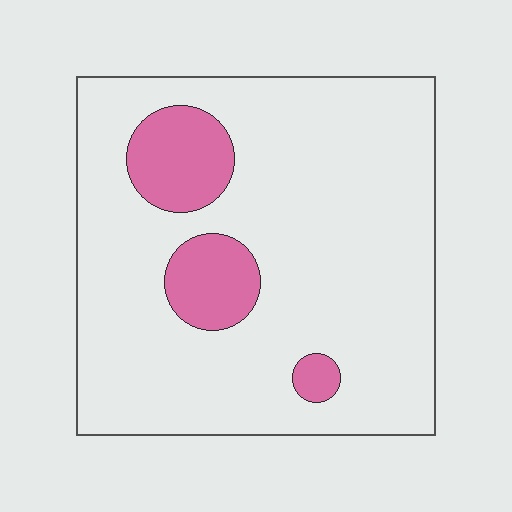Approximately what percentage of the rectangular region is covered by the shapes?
Approximately 15%.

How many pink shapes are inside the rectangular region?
3.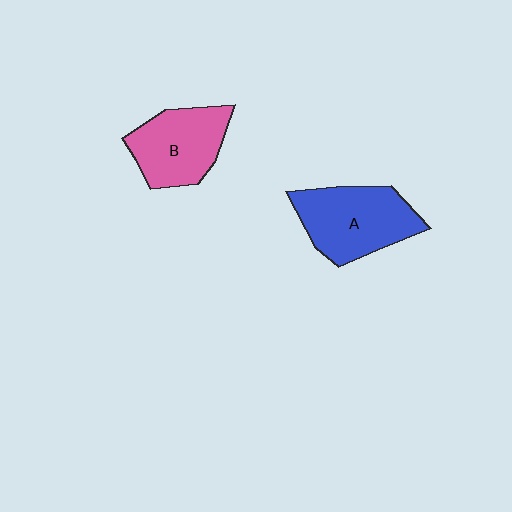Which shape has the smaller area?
Shape B (pink).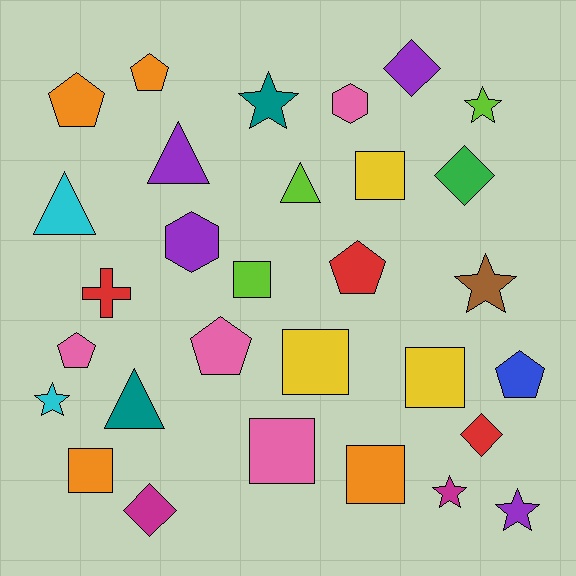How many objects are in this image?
There are 30 objects.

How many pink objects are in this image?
There are 4 pink objects.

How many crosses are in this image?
There is 1 cross.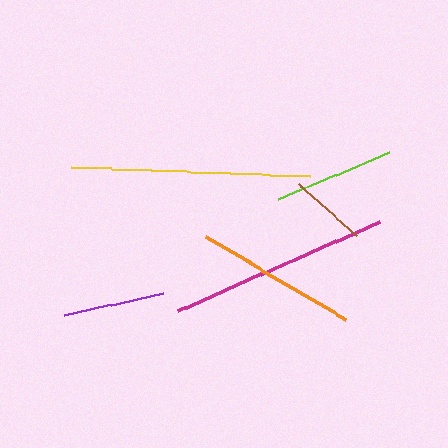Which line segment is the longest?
The yellow line is the longest at approximately 239 pixels.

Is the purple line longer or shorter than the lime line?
The lime line is longer than the purple line.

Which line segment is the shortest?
The brown line is the shortest at approximately 78 pixels.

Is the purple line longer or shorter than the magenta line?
The magenta line is longer than the purple line.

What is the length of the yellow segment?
The yellow segment is approximately 239 pixels long.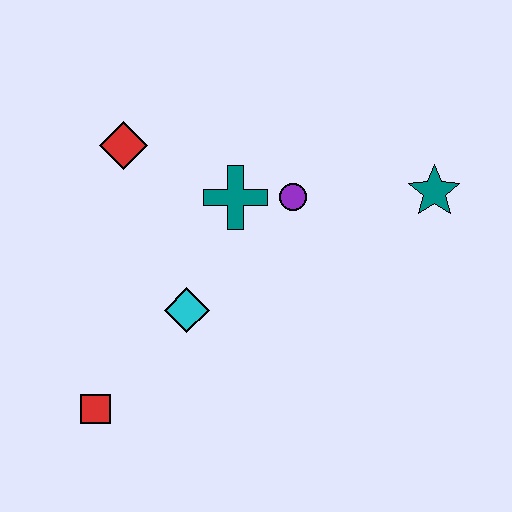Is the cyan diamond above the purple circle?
No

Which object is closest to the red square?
The cyan diamond is closest to the red square.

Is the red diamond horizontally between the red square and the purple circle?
Yes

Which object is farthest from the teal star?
The red square is farthest from the teal star.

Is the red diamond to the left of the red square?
No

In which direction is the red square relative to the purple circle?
The red square is below the purple circle.